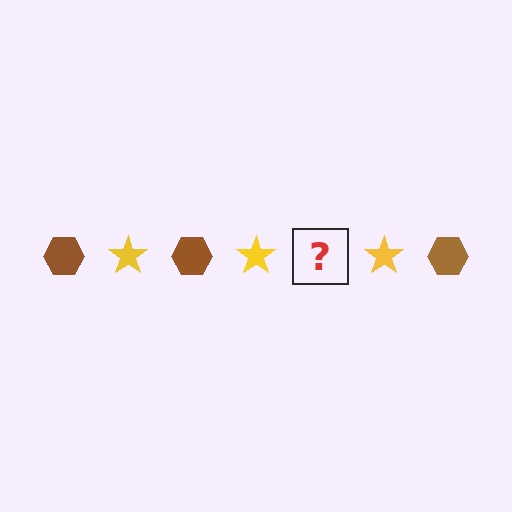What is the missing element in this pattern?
The missing element is a brown hexagon.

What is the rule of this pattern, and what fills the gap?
The rule is that the pattern alternates between brown hexagon and yellow star. The gap should be filled with a brown hexagon.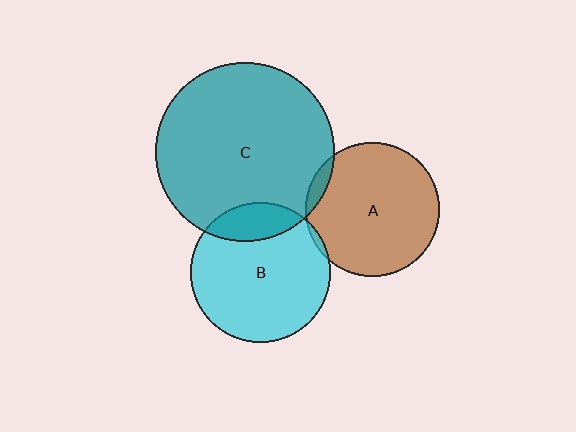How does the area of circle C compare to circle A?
Approximately 1.8 times.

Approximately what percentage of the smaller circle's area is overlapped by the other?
Approximately 5%.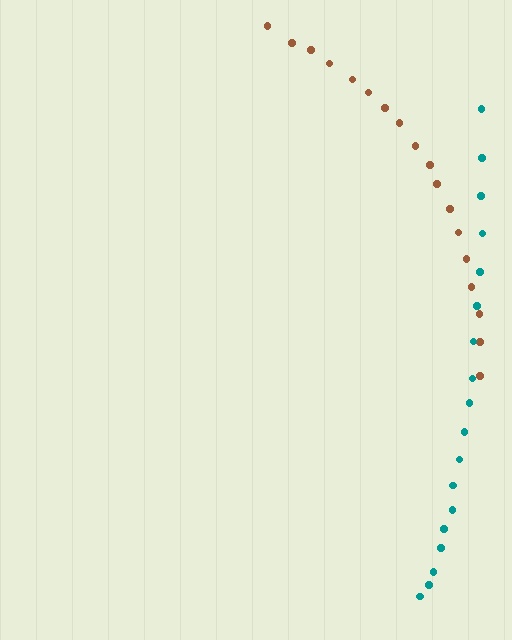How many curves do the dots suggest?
There are 2 distinct paths.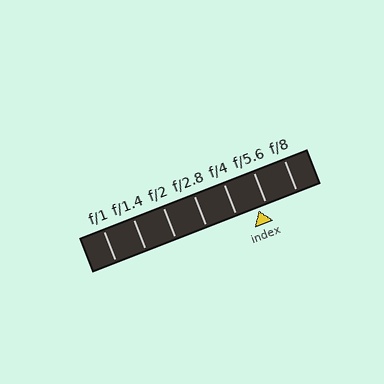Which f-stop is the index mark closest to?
The index mark is closest to f/5.6.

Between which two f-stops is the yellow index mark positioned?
The index mark is between f/4 and f/5.6.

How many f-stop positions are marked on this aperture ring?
There are 7 f-stop positions marked.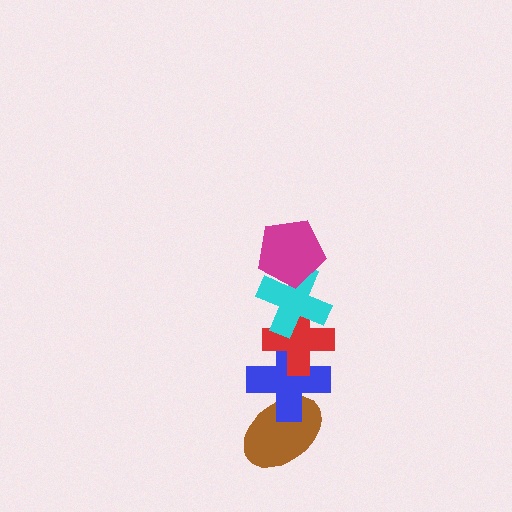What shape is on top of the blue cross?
The red cross is on top of the blue cross.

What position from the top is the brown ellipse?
The brown ellipse is 5th from the top.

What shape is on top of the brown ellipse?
The blue cross is on top of the brown ellipse.